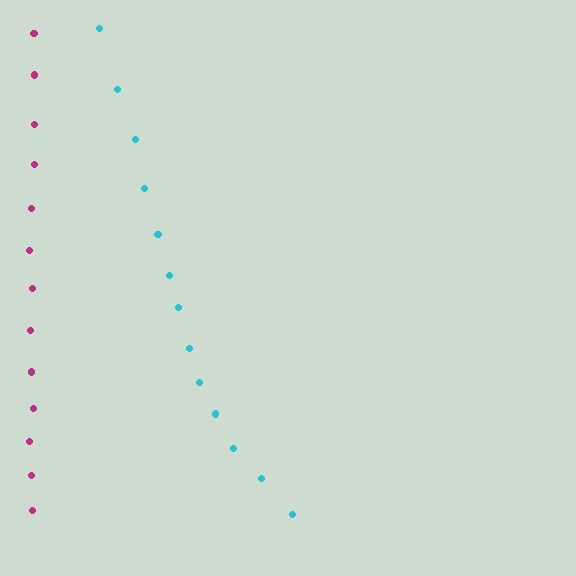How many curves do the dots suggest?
There are 2 distinct paths.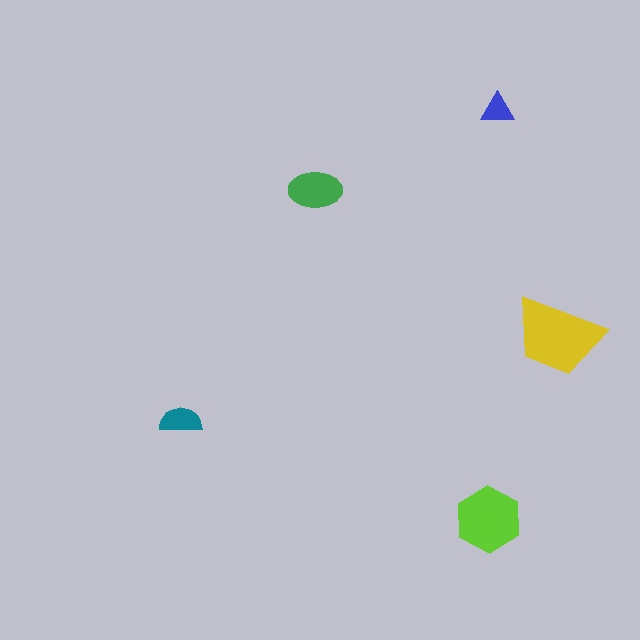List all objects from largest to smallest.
The yellow trapezoid, the lime hexagon, the green ellipse, the teal semicircle, the blue triangle.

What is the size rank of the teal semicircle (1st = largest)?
4th.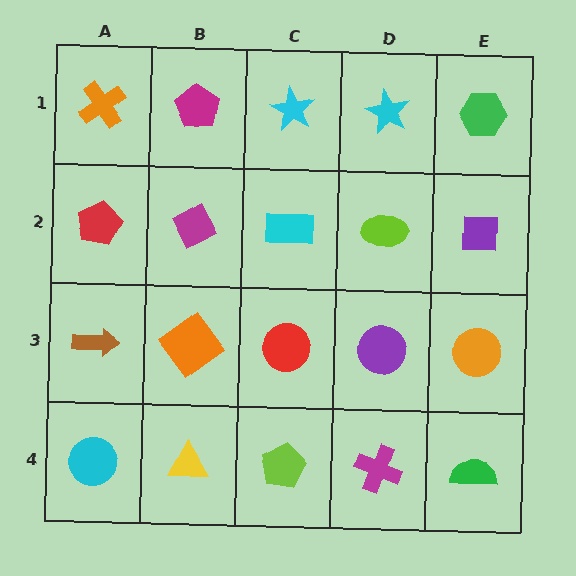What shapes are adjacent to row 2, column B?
A magenta pentagon (row 1, column B), an orange diamond (row 3, column B), a red pentagon (row 2, column A), a cyan rectangle (row 2, column C).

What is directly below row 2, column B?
An orange diamond.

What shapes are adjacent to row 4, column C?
A red circle (row 3, column C), a yellow triangle (row 4, column B), a magenta cross (row 4, column D).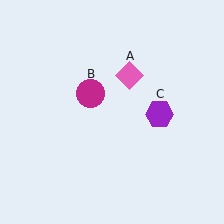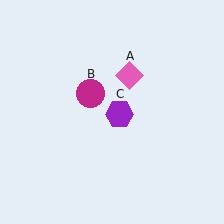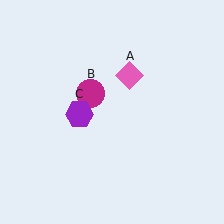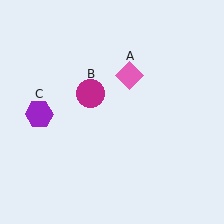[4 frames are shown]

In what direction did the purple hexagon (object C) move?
The purple hexagon (object C) moved left.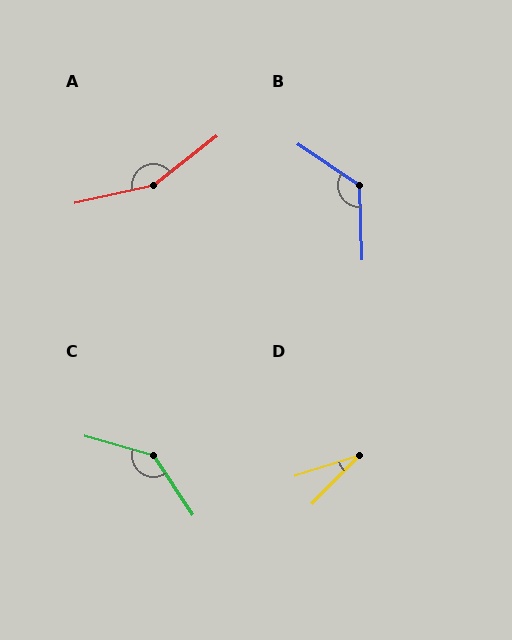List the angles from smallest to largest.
D (28°), B (127°), C (140°), A (155°).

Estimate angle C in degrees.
Approximately 140 degrees.